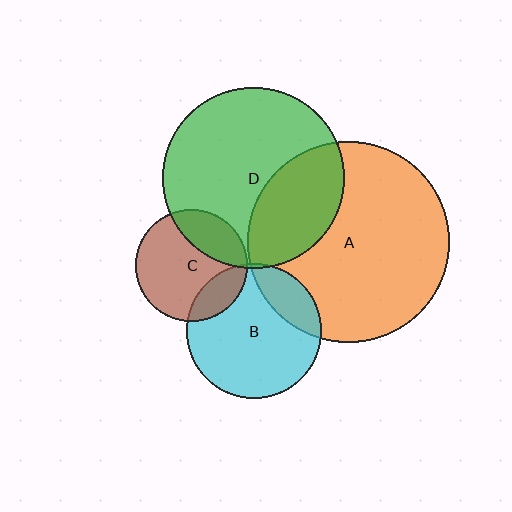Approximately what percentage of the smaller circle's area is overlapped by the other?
Approximately 20%.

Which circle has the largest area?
Circle A (orange).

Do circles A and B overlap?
Yes.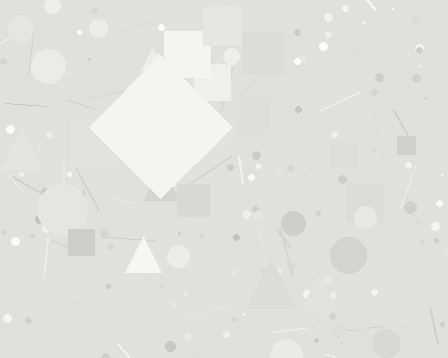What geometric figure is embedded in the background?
A diamond is embedded in the background.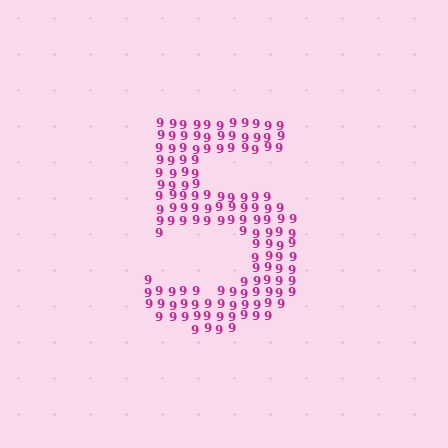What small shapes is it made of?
It is made of small digit 9's.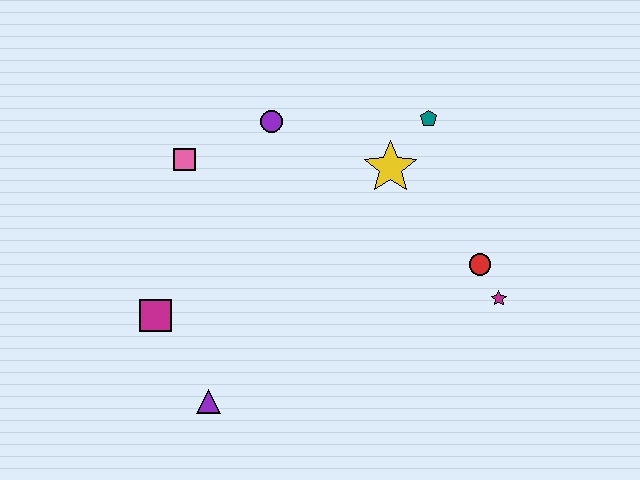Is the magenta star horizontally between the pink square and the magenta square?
No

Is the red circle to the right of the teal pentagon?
Yes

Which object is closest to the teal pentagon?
The yellow star is closest to the teal pentagon.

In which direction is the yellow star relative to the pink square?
The yellow star is to the right of the pink square.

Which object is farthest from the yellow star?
The purple triangle is farthest from the yellow star.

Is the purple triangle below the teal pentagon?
Yes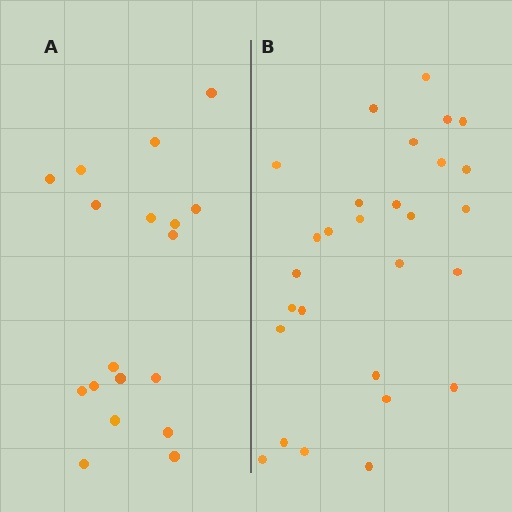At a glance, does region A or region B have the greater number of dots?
Region B (the right region) has more dots.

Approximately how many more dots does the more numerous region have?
Region B has roughly 10 or so more dots than region A.